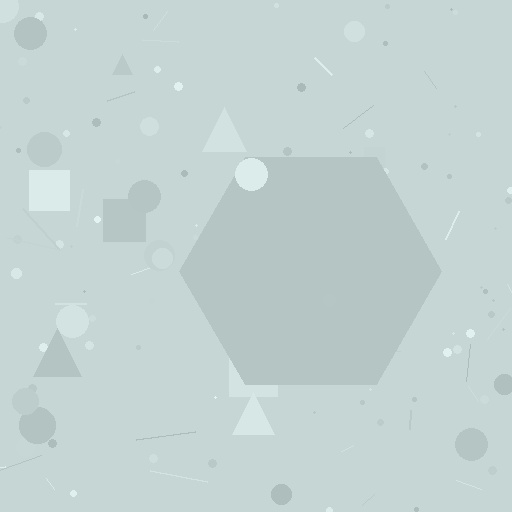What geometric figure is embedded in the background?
A hexagon is embedded in the background.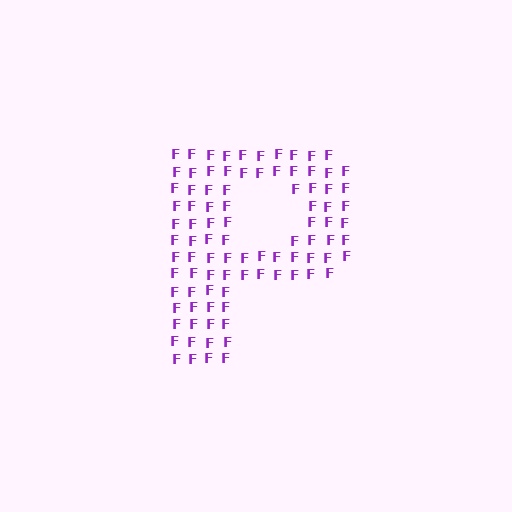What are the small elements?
The small elements are letter F's.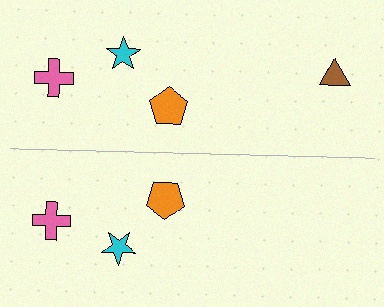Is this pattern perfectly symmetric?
No, the pattern is not perfectly symmetric. A brown triangle is missing from the bottom side.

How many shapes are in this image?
There are 7 shapes in this image.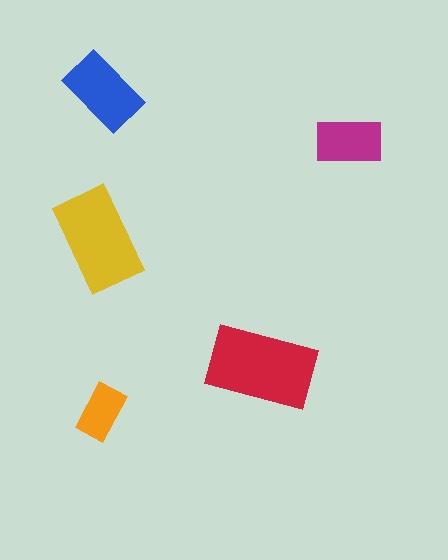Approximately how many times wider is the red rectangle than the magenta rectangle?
About 1.5 times wider.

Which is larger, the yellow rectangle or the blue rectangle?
The yellow one.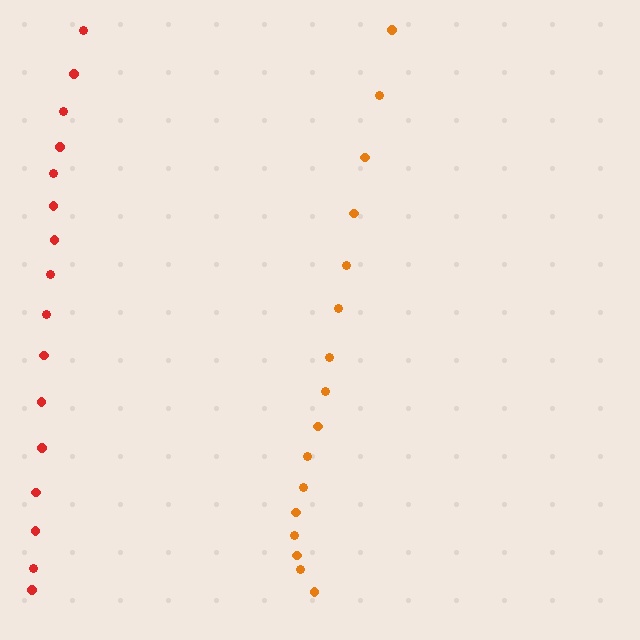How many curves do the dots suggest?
There are 2 distinct paths.